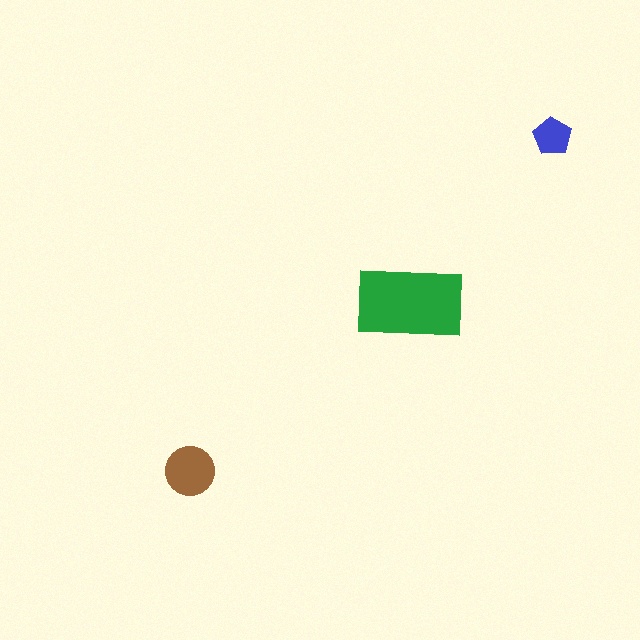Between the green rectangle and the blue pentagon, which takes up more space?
The green rectangle.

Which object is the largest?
The green rectangle.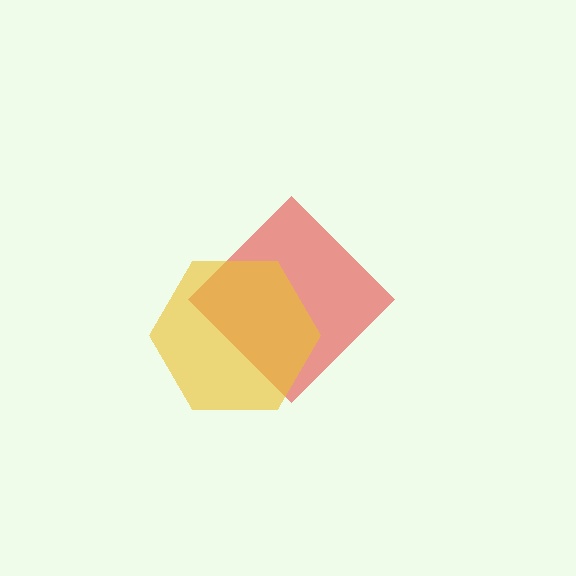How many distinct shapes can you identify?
There are 2 distinct shapes: a red diamond, a yellow hexagon.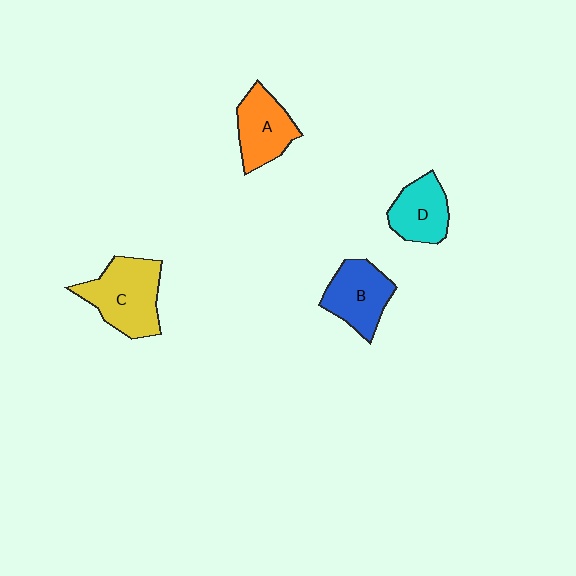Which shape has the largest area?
Shape C (yellow).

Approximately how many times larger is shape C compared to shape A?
Approximately 1.3 times.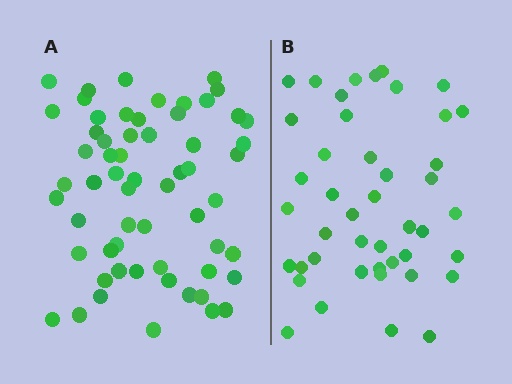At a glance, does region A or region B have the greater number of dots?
Region A (the left region) has more dots.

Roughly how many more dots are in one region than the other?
Region A has approximately 15 more dots than region B.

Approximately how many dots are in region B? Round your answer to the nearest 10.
About 40 dots. (The exact count is 44, which rounds to 40.)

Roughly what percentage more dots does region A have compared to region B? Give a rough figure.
About 35% more.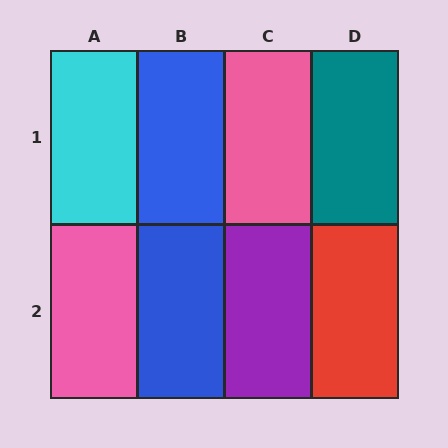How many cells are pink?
2 cells are pink.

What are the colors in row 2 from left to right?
Pink, blue, purple, red.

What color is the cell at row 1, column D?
Teal.